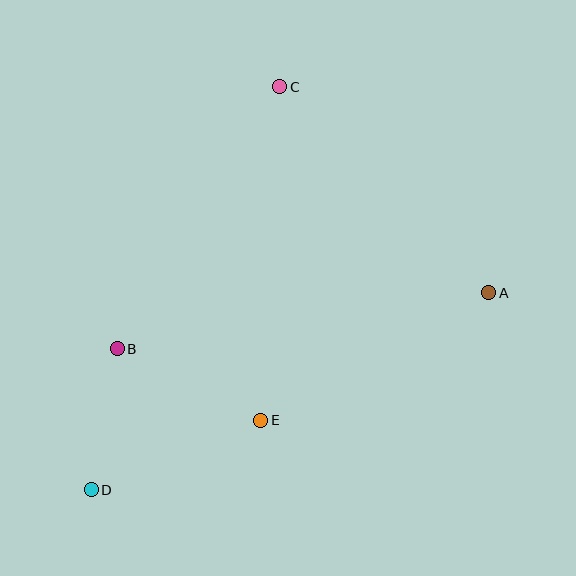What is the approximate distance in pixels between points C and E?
The distance between C and E is approximately 334 pixels.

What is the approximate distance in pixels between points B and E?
The distance between B and E is approximately 160 pixels.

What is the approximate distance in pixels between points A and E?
The distance between A and E is approximately 261 pixels.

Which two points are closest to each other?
Points B and D are closest to each other.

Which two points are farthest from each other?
Points C and D are farthest from each other.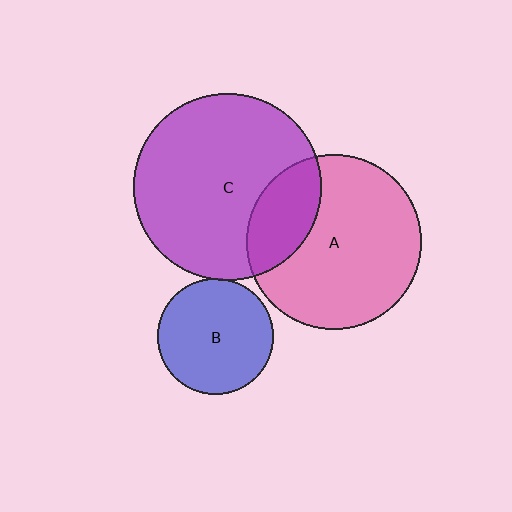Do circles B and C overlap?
Yes.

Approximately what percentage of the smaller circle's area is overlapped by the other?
Approximately 5%.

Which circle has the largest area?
Circle C (purple).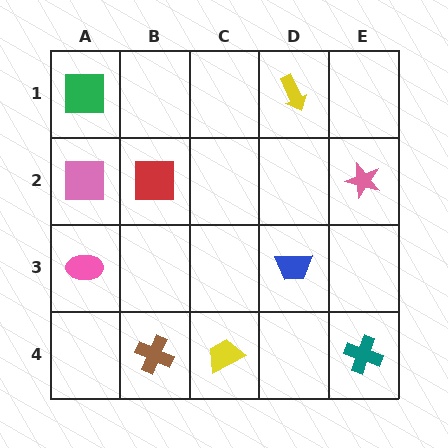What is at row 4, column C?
A yellow trapezoid.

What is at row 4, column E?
A teal cross.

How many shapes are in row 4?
3 shapes.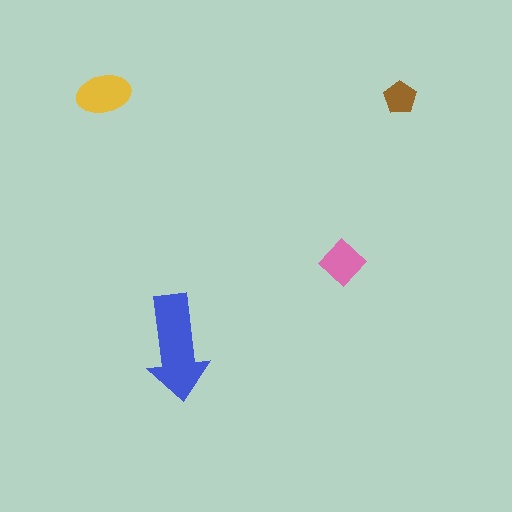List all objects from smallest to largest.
The brown pentagon, the pink diamond, the yellow ellipse, the blue arrow.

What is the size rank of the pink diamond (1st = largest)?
3rd.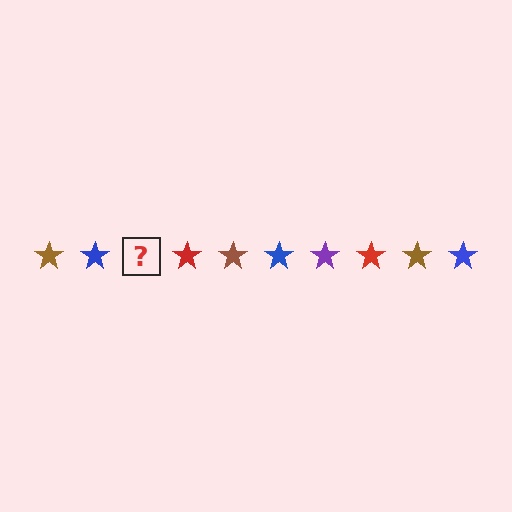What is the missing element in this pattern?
The missing element is a purple star.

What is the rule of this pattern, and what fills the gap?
The rule is that the pattern cycles through brown, blue, purple, red stars. The gap should be filled with a purple star.